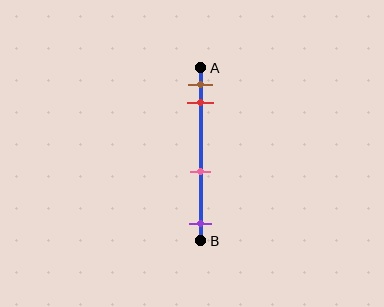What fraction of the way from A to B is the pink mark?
The pink mark is approximately 60% (0.6) of the way from A to B.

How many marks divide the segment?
There are 4 marks dividing the segment.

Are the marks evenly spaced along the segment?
No, the marks are not evenly spaced.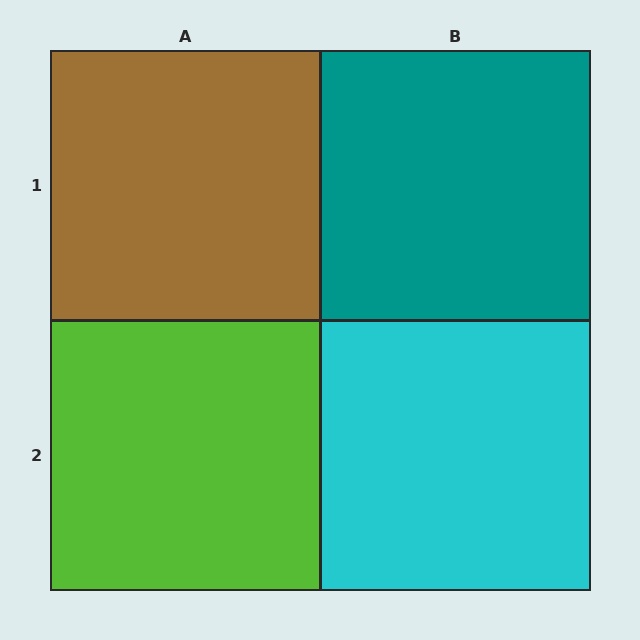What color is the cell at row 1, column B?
Teal.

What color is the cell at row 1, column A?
Brown.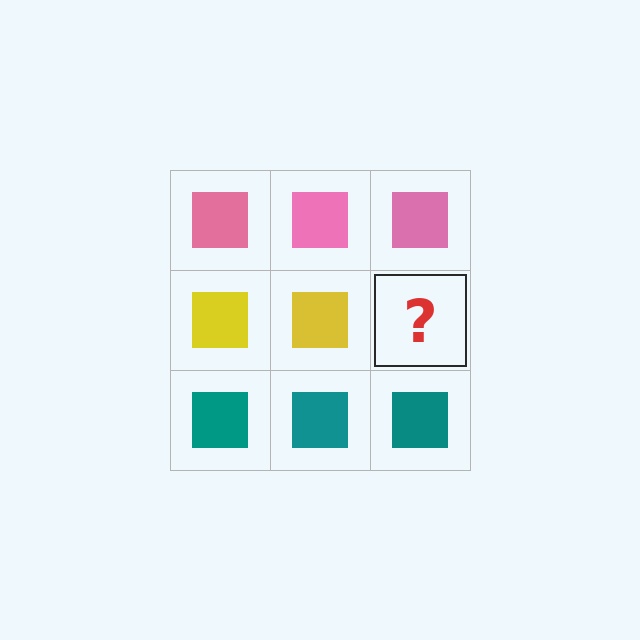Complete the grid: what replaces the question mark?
The question mark should be replaced with a yellow square.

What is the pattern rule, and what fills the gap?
The rule is that each row has a consistent color. The gap should be filled with a yellow square.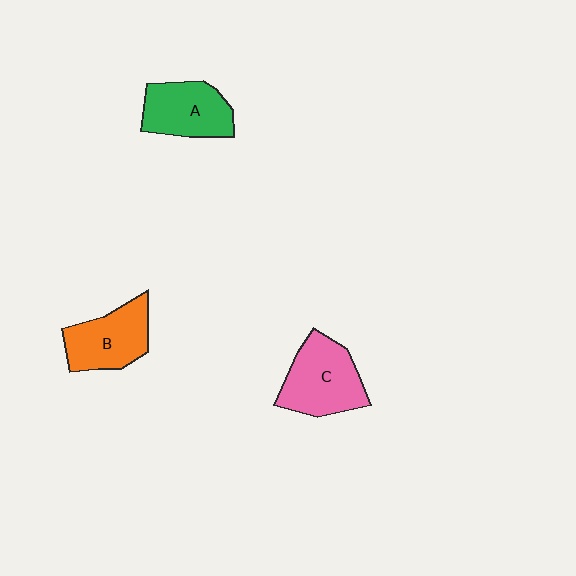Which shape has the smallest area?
Shape A (green).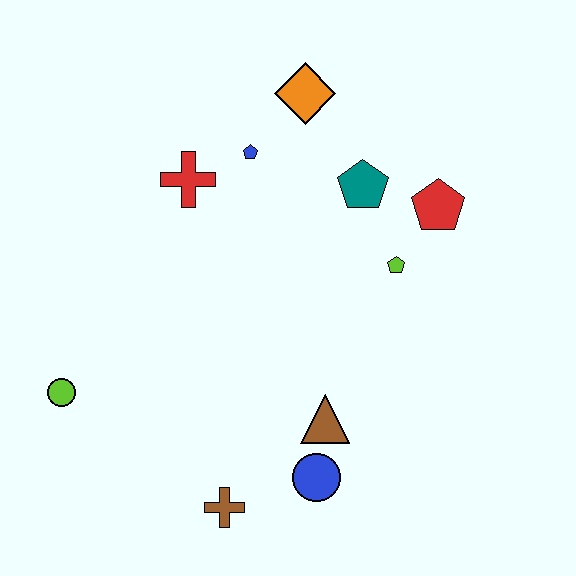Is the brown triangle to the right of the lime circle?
Yes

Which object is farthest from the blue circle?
The orange diamond is farthest from the blue circle.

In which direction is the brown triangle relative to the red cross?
The brown triangle is below the red cross.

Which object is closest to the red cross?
The blue pentagon is closest to the red cross.